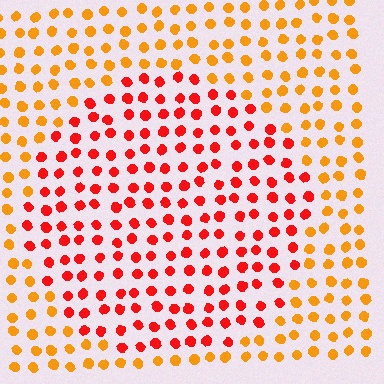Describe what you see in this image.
The image is filled with small orange elements in a uniform arrangement. A circle-shaped region is visible where the elements are tinted to a slightly different hue, forming a subtle color boundary.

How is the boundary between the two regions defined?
The boundary is defined purely by a slight shift in hue (about 37 degrees). Spacing, size, and orientation are identical on both sides.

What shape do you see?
I see a circle.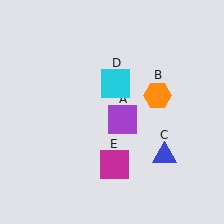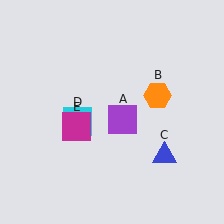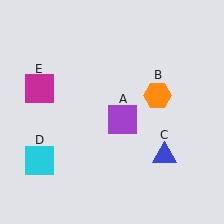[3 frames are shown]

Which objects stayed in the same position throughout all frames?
Purple square (object A) and orange hexagon (object B) and blue triangle (object C) remained stationary.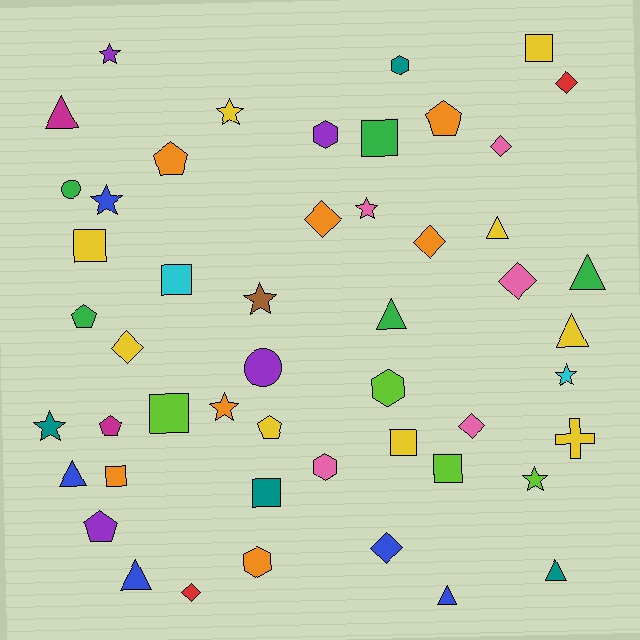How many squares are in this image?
There are 9 squares.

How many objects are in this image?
There are 50 objects.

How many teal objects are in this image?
There are 4 teal objects.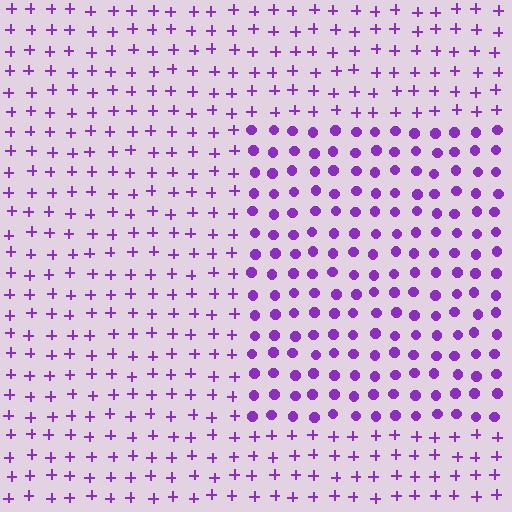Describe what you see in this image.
The image is filled with small purple elements arranged in a uniform grid. A rectangle-shaped region contains circles, while the surrounding area contains plus signs. The boundary is defined purely by the change in element shape.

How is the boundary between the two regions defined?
The boundary is defined by a change in element shape: circles inside vs. plus signs outside. All elements share the same color and spacing.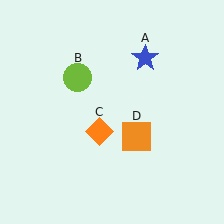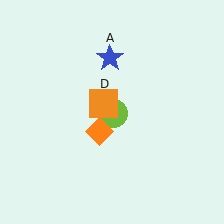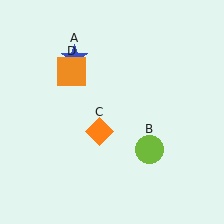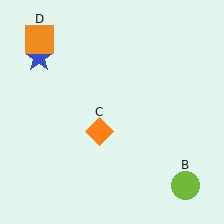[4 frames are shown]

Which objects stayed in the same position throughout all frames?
Orange diamond (object C) remained stationary.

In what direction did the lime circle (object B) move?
The lime circle (object B) moved down and to the right.